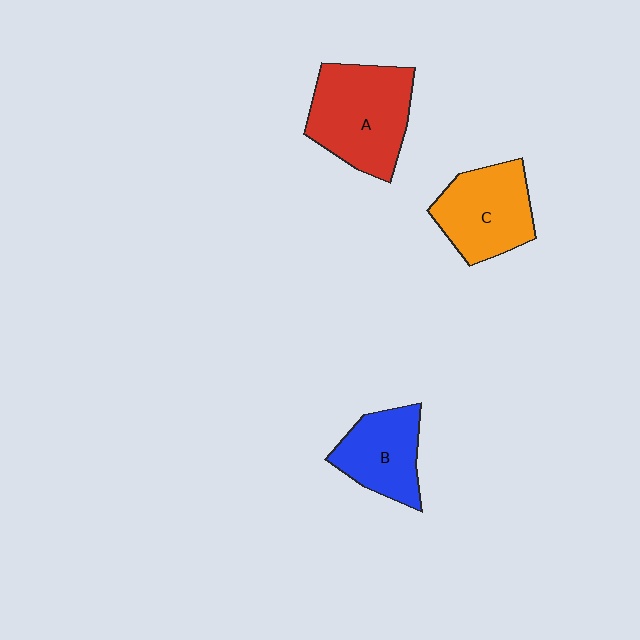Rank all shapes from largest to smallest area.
From largest to smallest: A (red), C (orange), B (blue).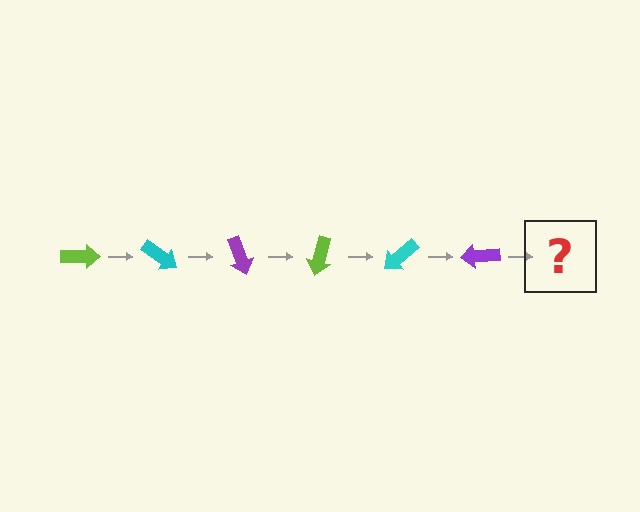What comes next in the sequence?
The next element should be a lime arrow, rotated 210 degrees from the start.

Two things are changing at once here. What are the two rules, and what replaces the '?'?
The two rules are that it rotates 35 degrees each step and the color cycles through lime, cyan, and purple. The '?' should be a lime arrow, rotated 210 degrees from the start.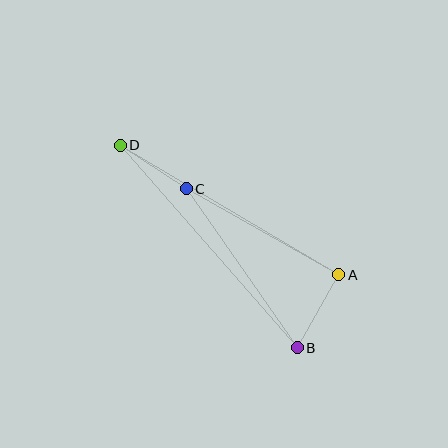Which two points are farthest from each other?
Points B and D are farthest from each other.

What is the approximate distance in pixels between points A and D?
The distance between A and D is approximately 254 pixels.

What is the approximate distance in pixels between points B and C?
The distance between B and C is approximately 194 pixels.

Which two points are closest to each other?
Points C and D are closest to each other.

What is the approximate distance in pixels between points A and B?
The distance between A and B is approximately 84 pixels.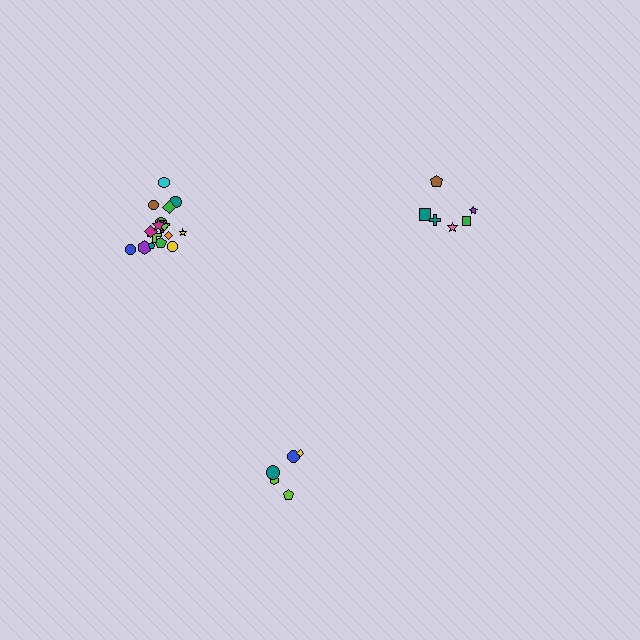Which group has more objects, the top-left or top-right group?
The top-left group.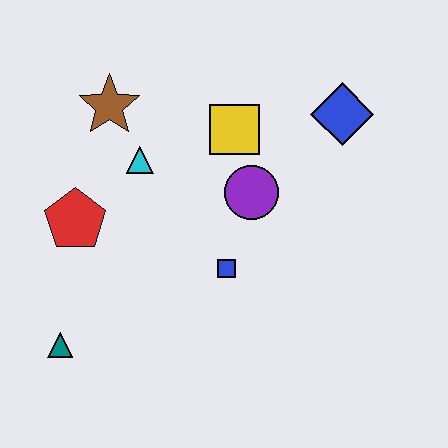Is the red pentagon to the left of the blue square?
Yes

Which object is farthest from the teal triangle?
The blue diamond is farthest from the teal triangle.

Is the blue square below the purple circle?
Yes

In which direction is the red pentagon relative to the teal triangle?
The red pentagon is above the teal triangle.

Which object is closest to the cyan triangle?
The brown star is closest to the cyan triangle.